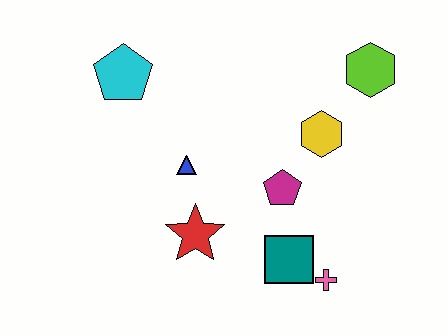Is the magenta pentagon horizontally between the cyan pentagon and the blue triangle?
No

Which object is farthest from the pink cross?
The cyan pentagon is farthest from the pink cross.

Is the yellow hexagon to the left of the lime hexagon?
Yes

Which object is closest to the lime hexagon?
The yellow hexagon is closest to the lime hexagon.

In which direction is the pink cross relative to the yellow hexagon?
The pink cross is below the yellow hexagon.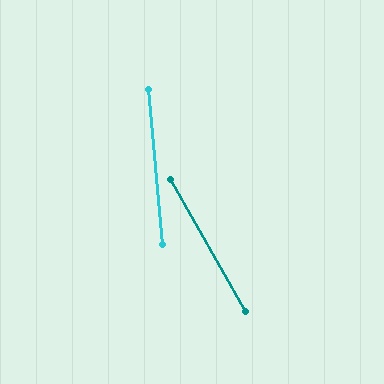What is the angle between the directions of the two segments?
Approximately 25 degrees.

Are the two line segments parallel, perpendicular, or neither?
Neither parallel nor perpendicular — they differ by about 25°.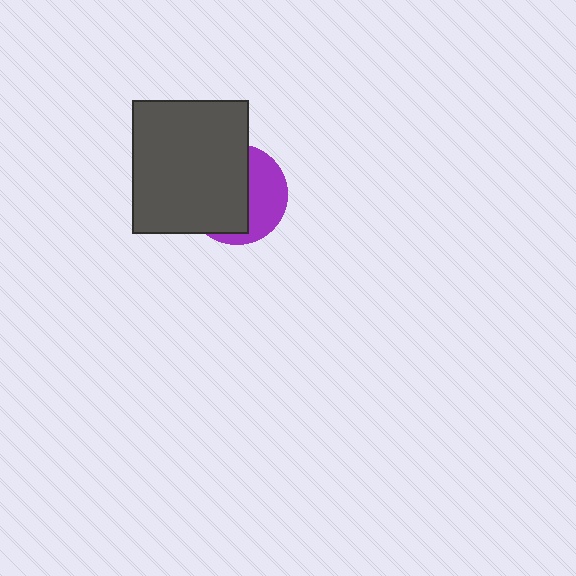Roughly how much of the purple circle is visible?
A small part of it is visible (roughly 39%).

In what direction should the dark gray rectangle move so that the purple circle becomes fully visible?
The dark gray rectangle should move left. That is the shortest direction to clear the overlap and leave the purple circle fully visible.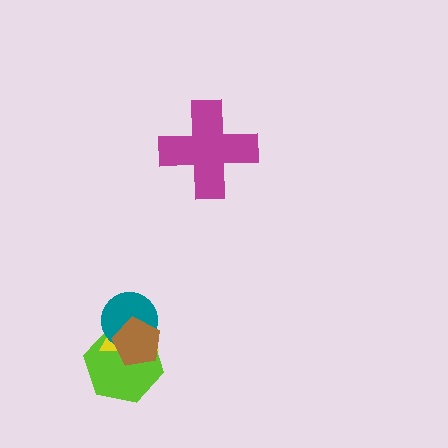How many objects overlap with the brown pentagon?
3 objects overlap with the brown pentagon.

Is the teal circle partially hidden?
Yes, it is partially covered by another shape.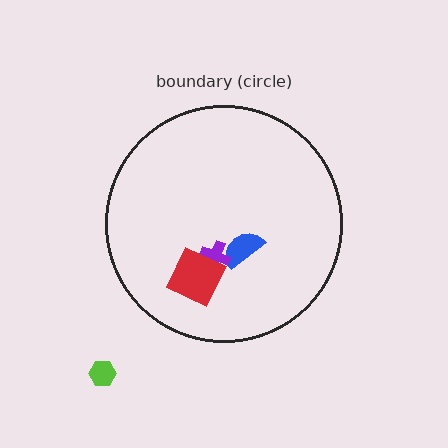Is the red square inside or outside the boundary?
Inside.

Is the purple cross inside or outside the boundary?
Inside.